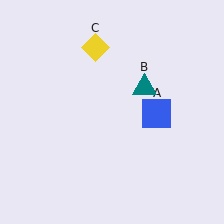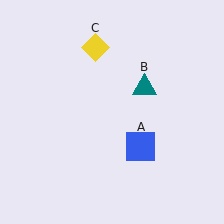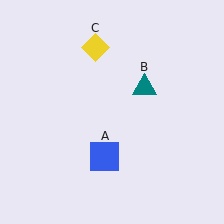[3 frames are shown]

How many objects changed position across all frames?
1 object changed position: blue square (object A).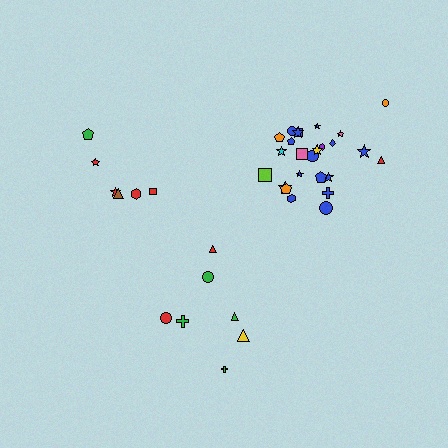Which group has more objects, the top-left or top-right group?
The top-right group.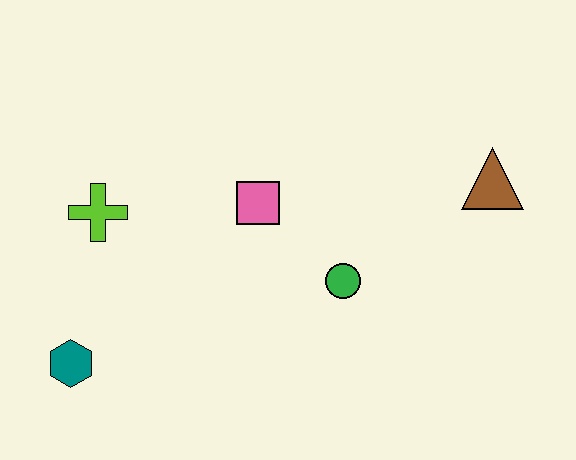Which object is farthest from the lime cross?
The brown triangle is farthest from the lime cross.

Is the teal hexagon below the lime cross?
Yes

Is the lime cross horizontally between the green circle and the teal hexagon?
Yes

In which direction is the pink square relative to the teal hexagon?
The pink square is to the right of the teal hexagon.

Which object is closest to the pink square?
The green circle is closest to the pink square.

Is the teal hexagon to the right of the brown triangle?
No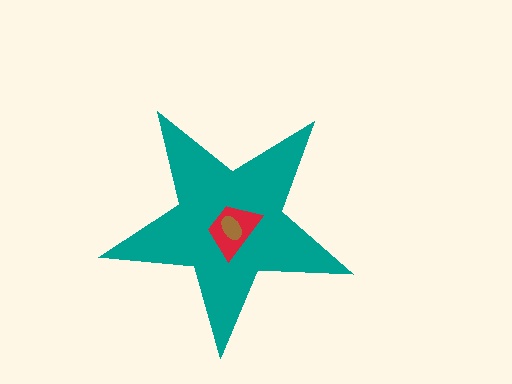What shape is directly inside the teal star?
The red trapezoid.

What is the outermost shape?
The teal star.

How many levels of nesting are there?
3.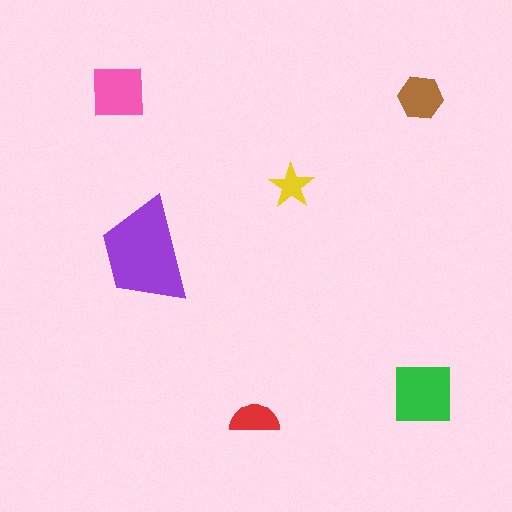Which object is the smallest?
The yellow star.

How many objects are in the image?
There are 6 objects in the image.